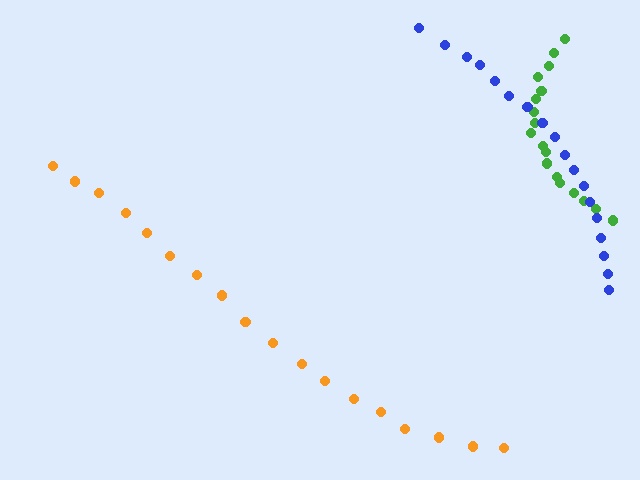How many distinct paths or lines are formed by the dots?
There are 3 distinct paths.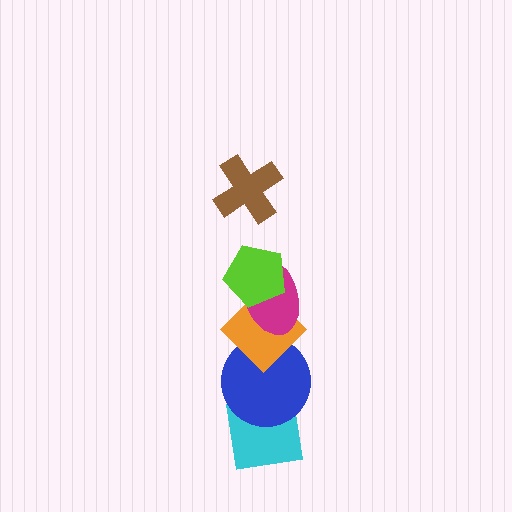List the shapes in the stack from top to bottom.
From top to bottom: the brown cross, the lime pentagon, the magenta ellipse, the orange diamond, the blue circle, the cyan square.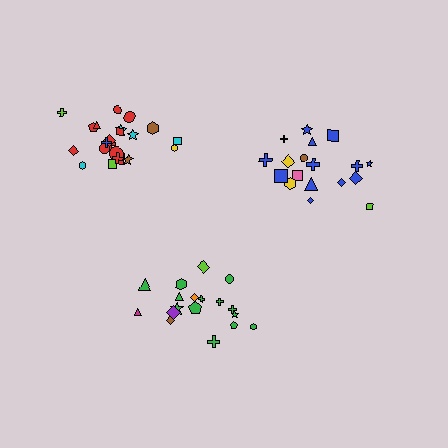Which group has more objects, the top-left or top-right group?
The top-left group.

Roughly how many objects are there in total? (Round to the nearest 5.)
Roughly 60 objects in total.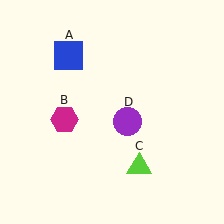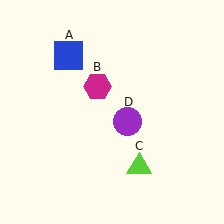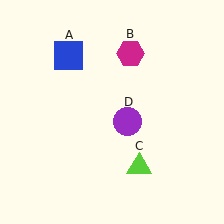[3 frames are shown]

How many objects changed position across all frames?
1 object changed position: magenta hexagon (object B).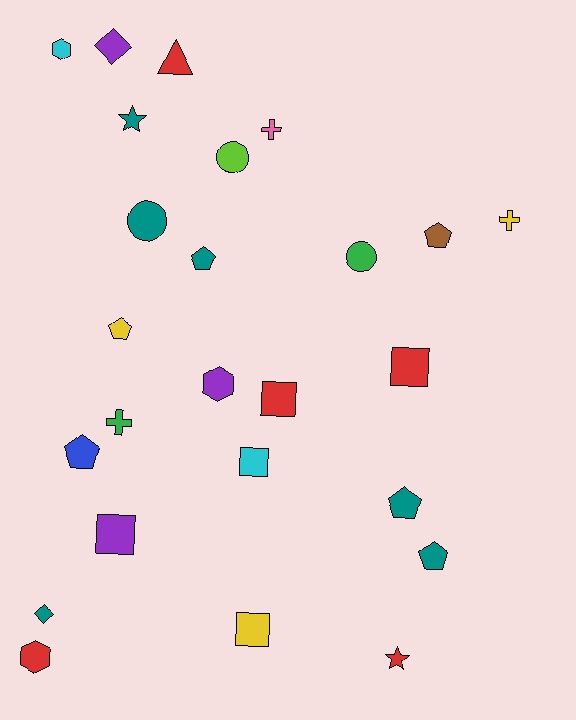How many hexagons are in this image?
There are 3 hexagons.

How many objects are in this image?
There are 25 objects.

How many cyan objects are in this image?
There are 2 cyan objects.